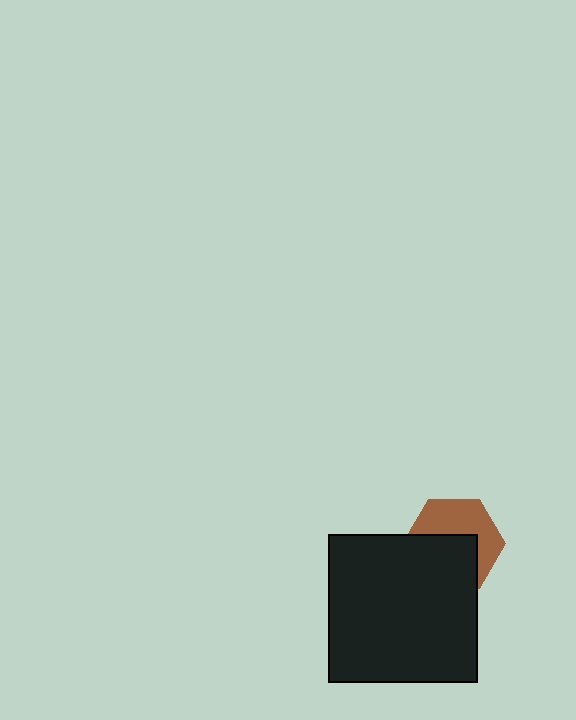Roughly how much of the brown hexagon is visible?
About half of it is visible (roughly 49%).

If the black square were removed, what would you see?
You would see the complete brown hexagon.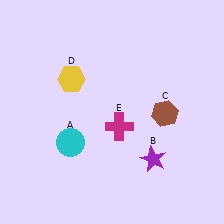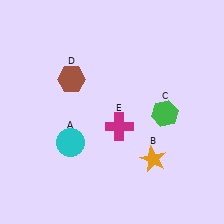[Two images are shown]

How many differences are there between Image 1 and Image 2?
There are 3 differences between the two images.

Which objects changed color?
B changed from purple to orange. C changed from brown to green. D changed from yellow to brown.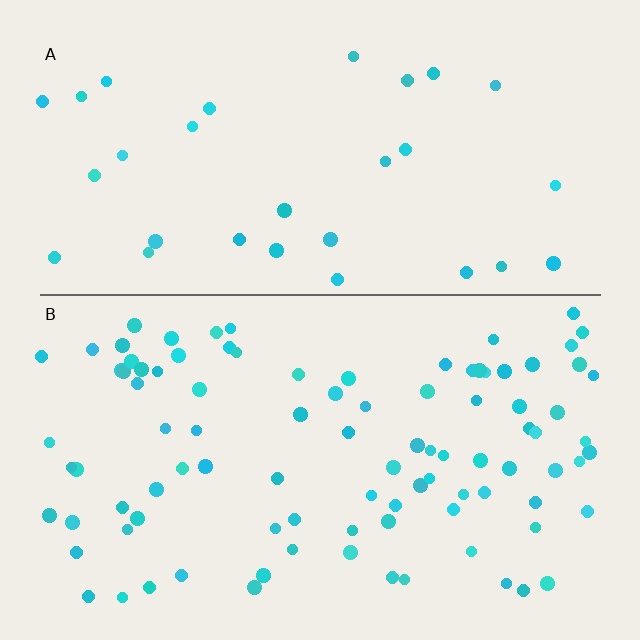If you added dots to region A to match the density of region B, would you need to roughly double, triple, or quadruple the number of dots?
Approximately triple.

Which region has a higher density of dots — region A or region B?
B (the bottom).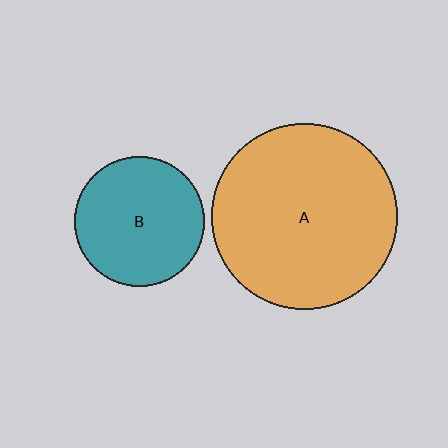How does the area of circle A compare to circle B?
Approximately 2.0 times.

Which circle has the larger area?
Circle A (orange).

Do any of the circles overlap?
No, none of the circles overlap.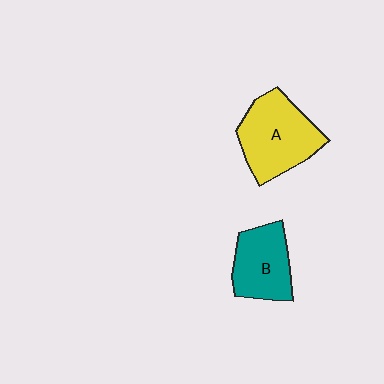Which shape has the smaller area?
Shape B (teal).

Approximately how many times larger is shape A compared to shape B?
Approximately 1.3 times.